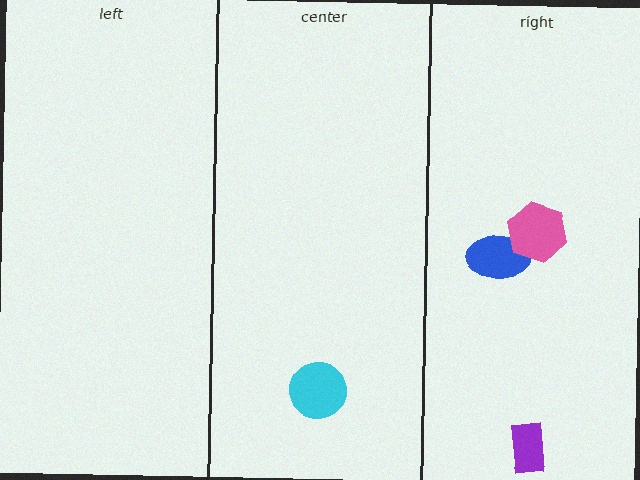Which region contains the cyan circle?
The center region.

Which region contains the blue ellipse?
The right region.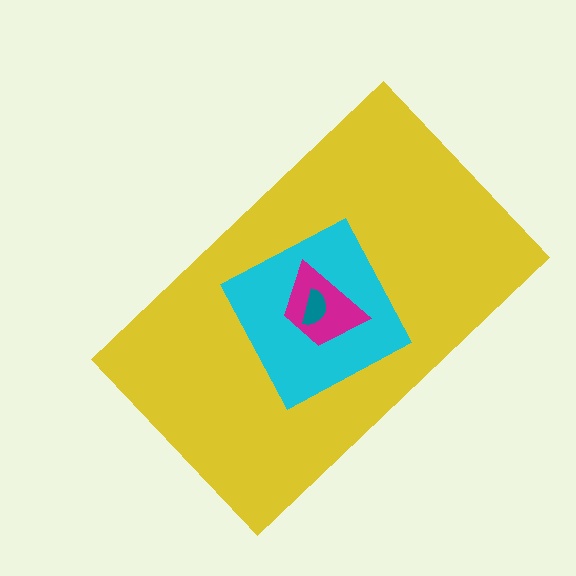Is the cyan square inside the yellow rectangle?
Yes.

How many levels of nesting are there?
4.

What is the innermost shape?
The teal semicircle.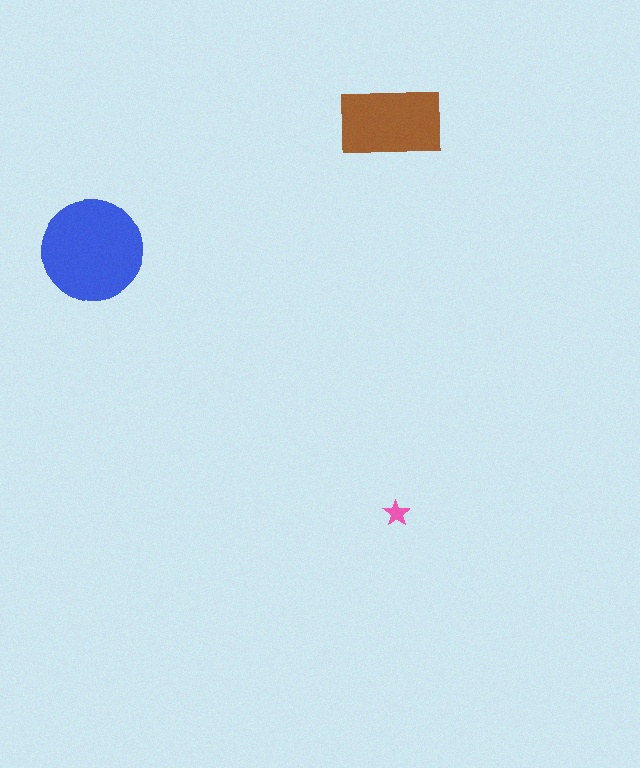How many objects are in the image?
There are 3 objects in the image.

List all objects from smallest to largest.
The pink star, the brown rectangle, the blue circle.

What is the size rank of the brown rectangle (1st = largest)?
2nd.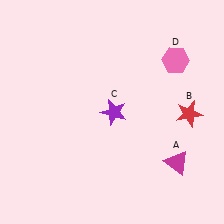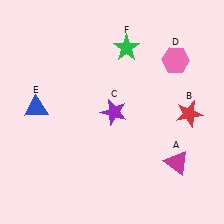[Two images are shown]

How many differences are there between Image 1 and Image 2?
There are 2 differences between the two images.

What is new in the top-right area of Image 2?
A green star (F) was added in the top-right area of Image 2.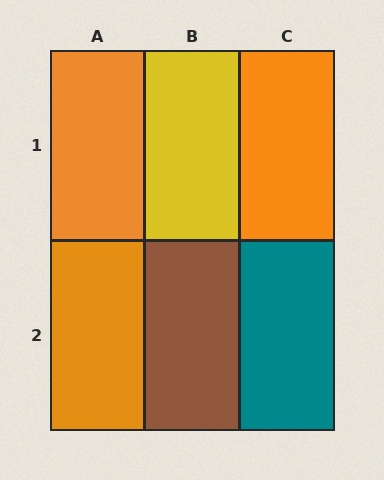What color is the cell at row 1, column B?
Yellow.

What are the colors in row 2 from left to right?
Orange, brown, teal.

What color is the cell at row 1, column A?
Orange.